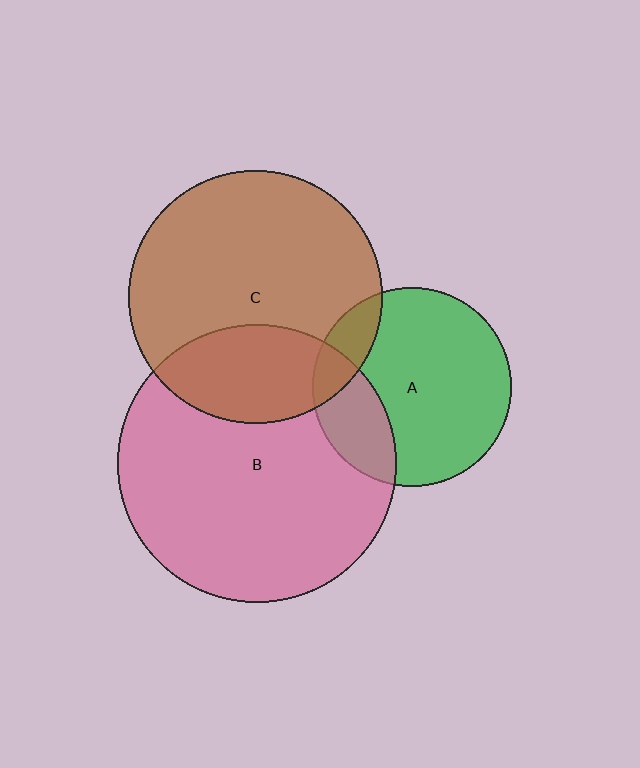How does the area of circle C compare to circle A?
Approximately 1.6 times.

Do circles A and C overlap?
Yes.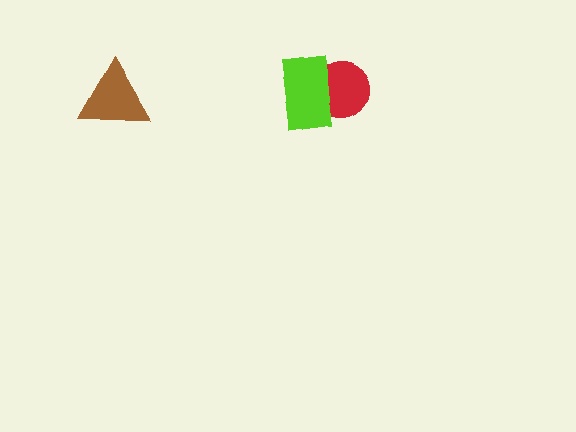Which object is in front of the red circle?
The lime rectangle is in front of the red circle.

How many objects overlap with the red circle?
1 object overlaps with the red circle.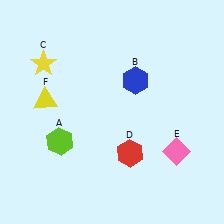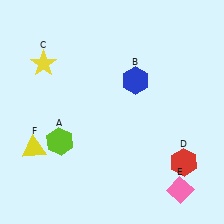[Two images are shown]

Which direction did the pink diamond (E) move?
The pink diamond (E) moved down.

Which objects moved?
The objects that moved are: the red hexagon (D), the pink diamond (E), the yellow triangle (F).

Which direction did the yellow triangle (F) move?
The yellow triangle (F) moved down.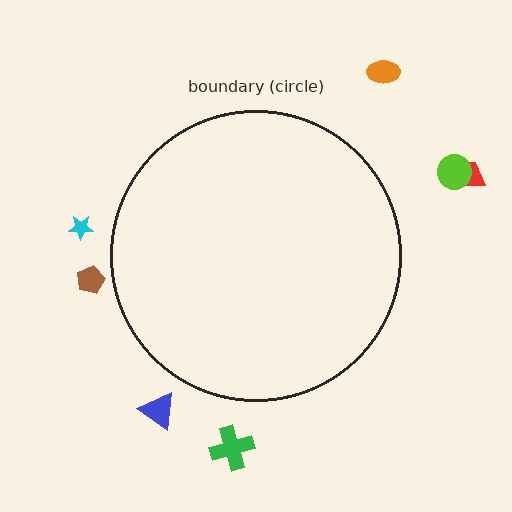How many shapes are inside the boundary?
0 inside, 7 outside.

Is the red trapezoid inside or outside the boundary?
Outside.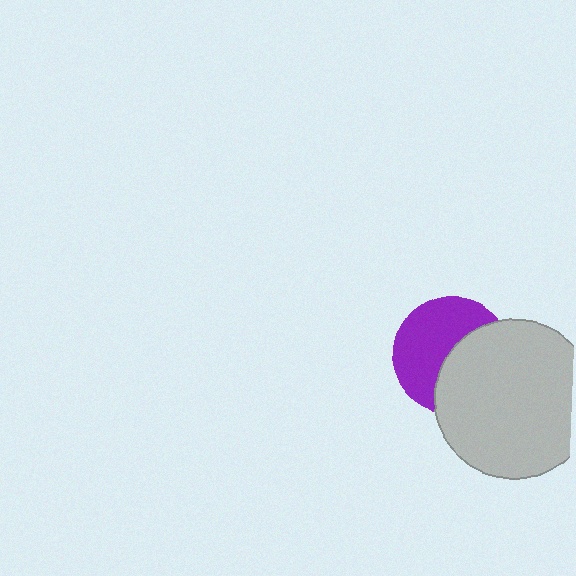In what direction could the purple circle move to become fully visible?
The purple circle could move left. That would shift it out from behind the light gray circle entirely.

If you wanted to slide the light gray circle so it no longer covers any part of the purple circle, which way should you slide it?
Slide it right — that is the most direct way to separate the two shapes.